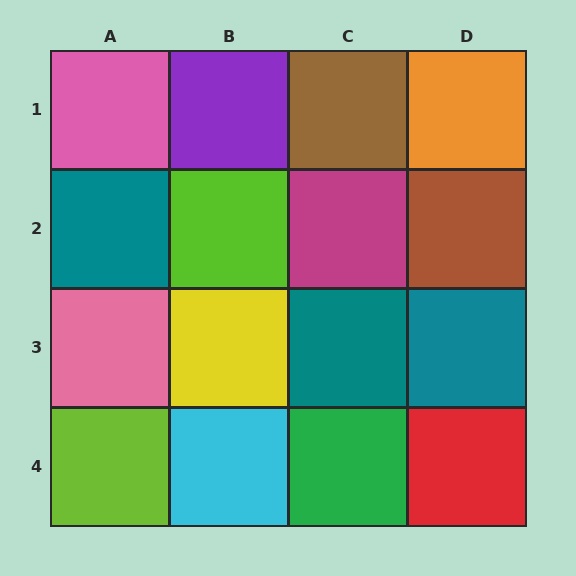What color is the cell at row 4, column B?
Cyan.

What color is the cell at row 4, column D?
Red.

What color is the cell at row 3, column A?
Pink.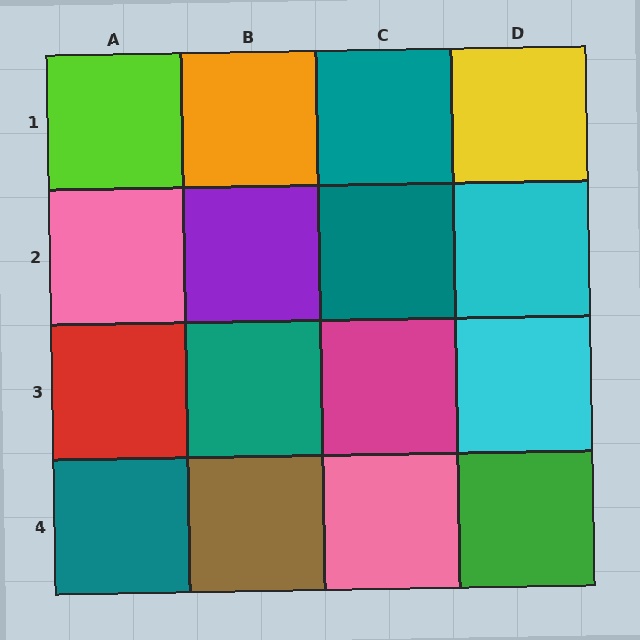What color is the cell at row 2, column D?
Cyan.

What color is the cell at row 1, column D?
Yellow.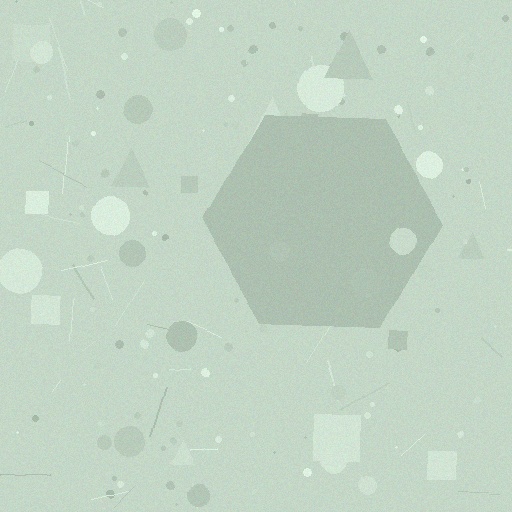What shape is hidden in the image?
A hexagon is hidden in the image.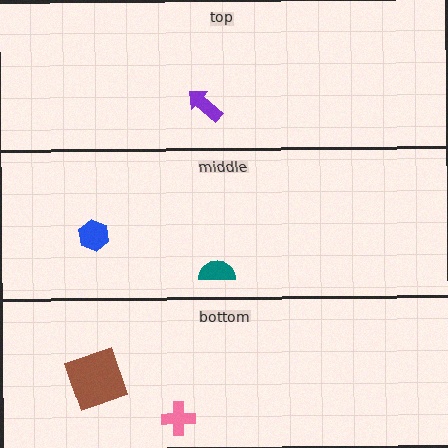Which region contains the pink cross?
The bottom region.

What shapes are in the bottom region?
The pink cross, the brown square.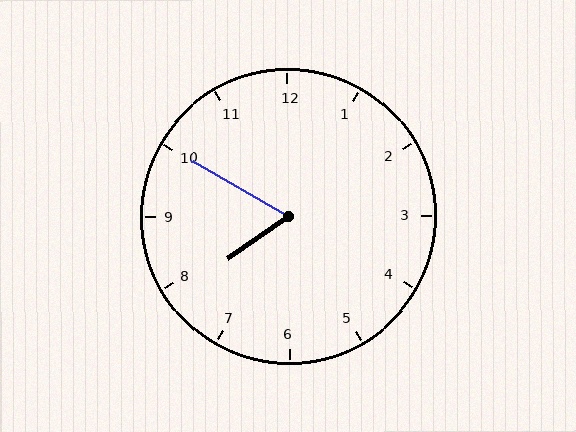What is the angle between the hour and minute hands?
Approximately 65 degrees.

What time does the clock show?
7:50.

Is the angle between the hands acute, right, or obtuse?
It is acute.